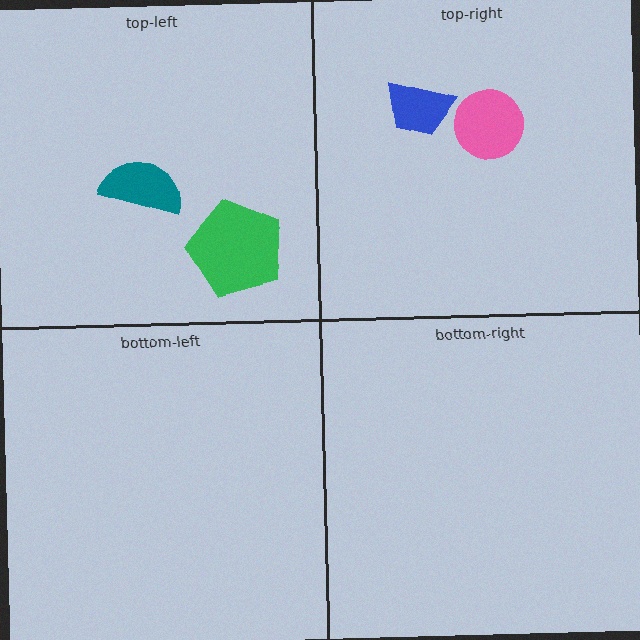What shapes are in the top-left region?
The green pentagon, the teal semicircle.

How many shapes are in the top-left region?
2.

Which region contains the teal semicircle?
The top-left region.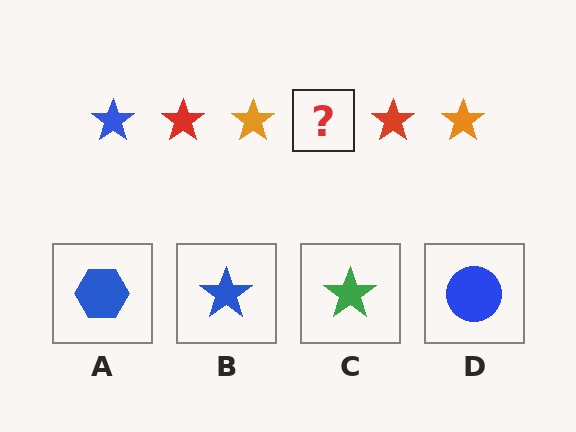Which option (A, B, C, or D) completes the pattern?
B.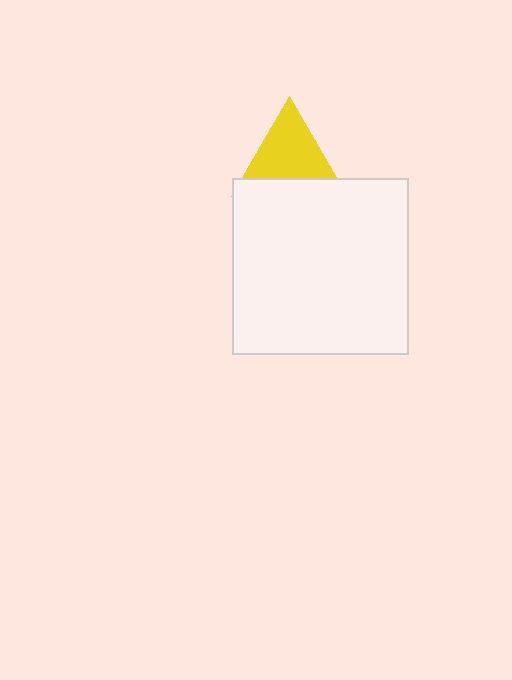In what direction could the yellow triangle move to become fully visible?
The yellow triangle could move up. That would shift it out from behind the white square entirely.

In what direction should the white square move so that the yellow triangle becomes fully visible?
The white square should move down. That is the shortest direction to clear the overlap and leave the yellow triangle fully visible.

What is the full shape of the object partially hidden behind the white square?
The partially hidden object is a yellow triangle.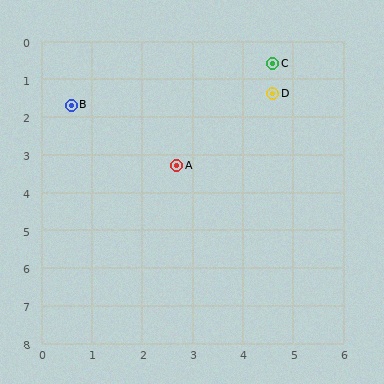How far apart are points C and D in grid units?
Points C and D are about 0.8 grid units apart.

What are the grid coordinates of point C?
Point C is at approximately (4.6, 0.6).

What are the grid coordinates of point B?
Point B is at approximately (0.6, 1.7).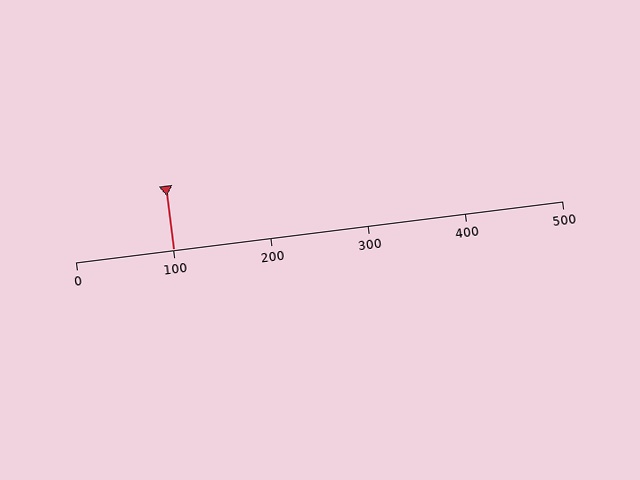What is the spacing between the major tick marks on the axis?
The major ticks are spaced 100 apart.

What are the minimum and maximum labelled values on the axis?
The axis runs from 0 to 500.